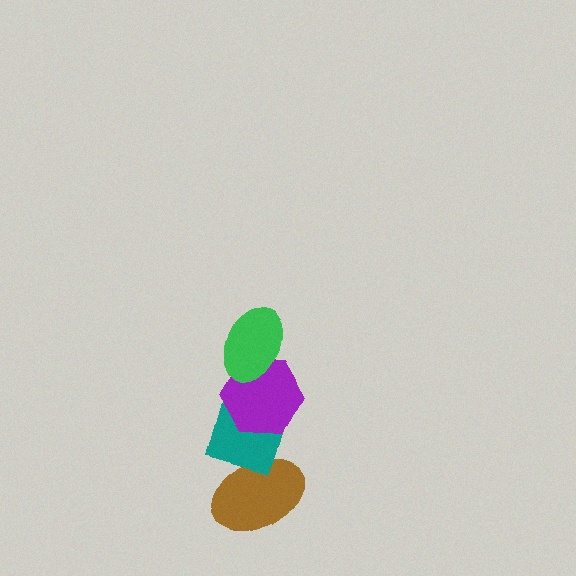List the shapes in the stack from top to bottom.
From top to bottom: the green ellipse, the purple hexagon, the teal diamond, the brown ellipse.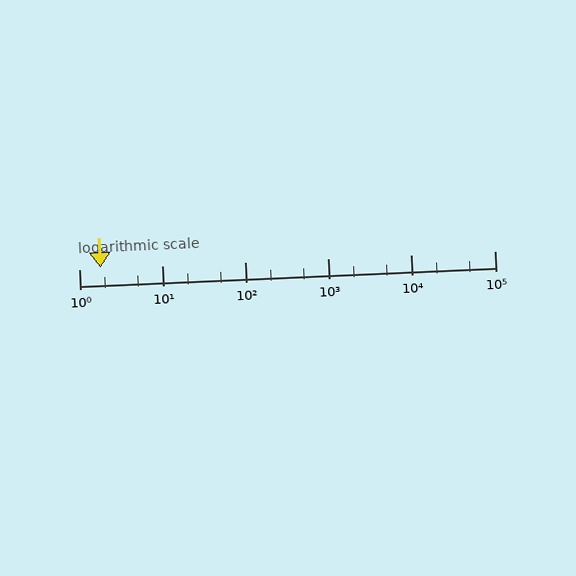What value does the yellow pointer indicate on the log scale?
The pointer indicates approximately 1.8.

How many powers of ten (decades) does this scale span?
The scale spans 5 decades, from 1 to 100000.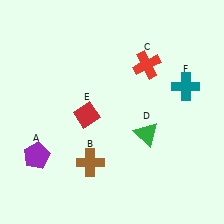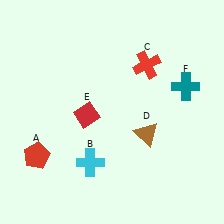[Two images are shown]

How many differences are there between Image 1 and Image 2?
There are 3 differences between the two images.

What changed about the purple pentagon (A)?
In Image 1, A is purple. In Image 2, it changed to red.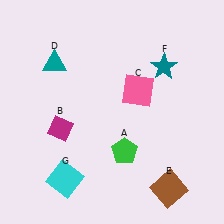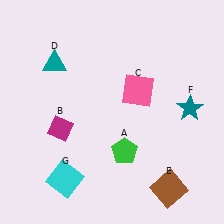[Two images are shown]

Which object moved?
The teal star (F) moved down.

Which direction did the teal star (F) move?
The teal star (F) moved down.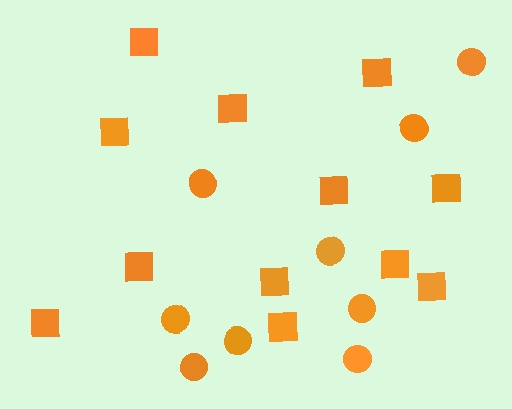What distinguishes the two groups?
There are 2 groups: one group of squares (12) and one group of circles (9).